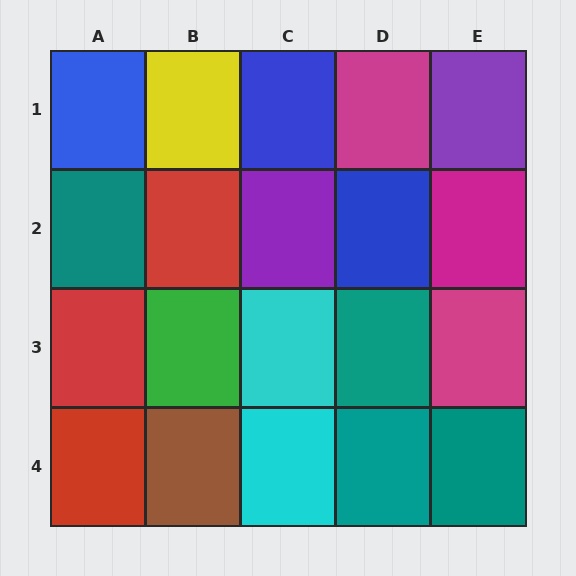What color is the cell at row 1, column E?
Purple.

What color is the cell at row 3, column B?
Green.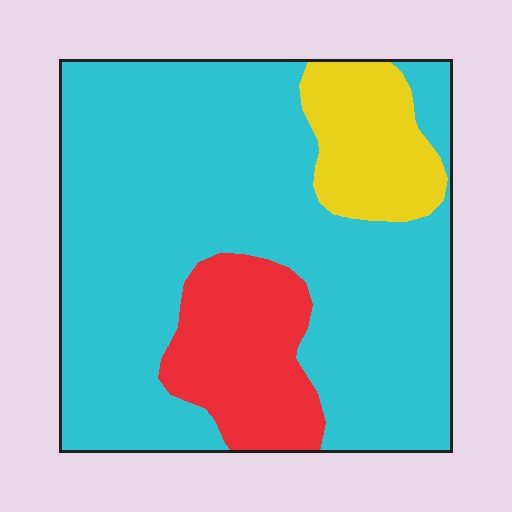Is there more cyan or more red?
Cyan.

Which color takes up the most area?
Cyan, at roughly 75%.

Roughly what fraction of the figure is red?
Red takes up about one sixth (1/6) of the figure.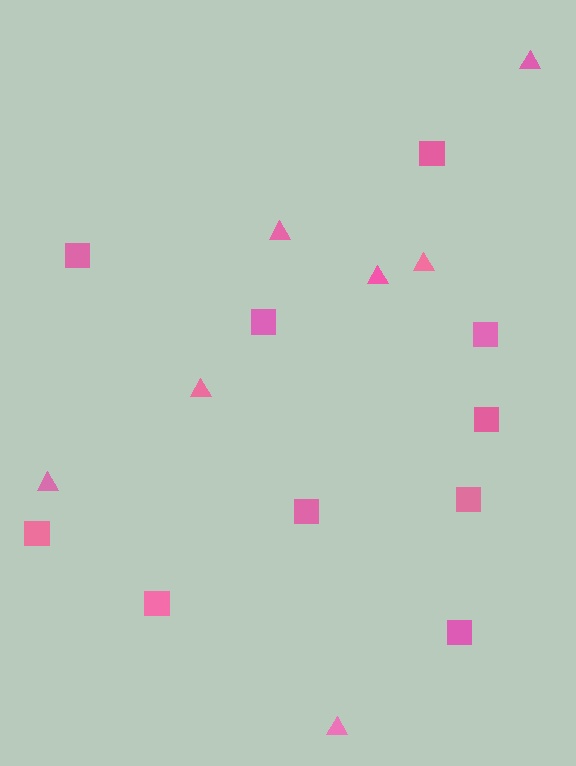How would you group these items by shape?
There are 2 groups: one group of squares (10) and one group of triangles (7).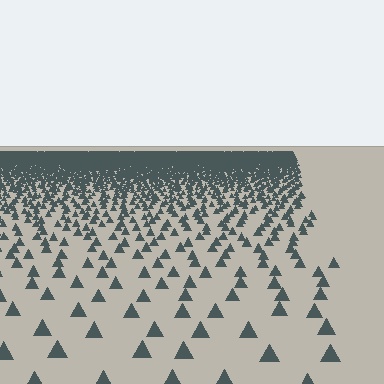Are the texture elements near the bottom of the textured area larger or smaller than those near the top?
Larger. Near the bottom, elements are closer to the viewer and appear at a bigger on-screen size.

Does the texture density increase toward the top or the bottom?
Density increases toward the top.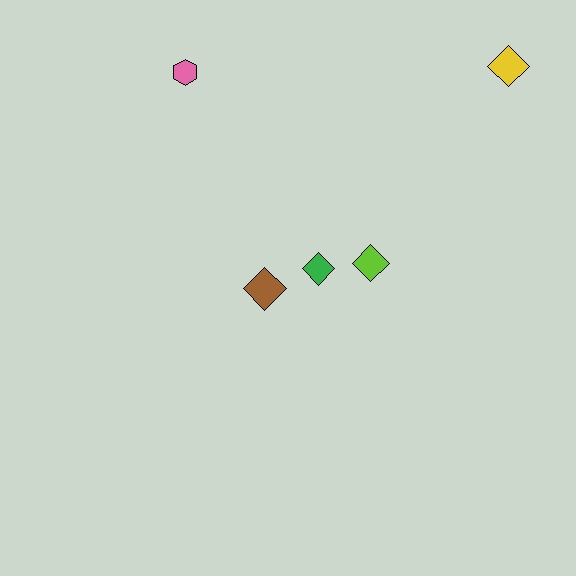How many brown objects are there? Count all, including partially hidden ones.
There is 1 brown object.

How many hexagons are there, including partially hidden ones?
There is 1 hexagon.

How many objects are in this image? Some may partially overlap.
There are 5 objects.